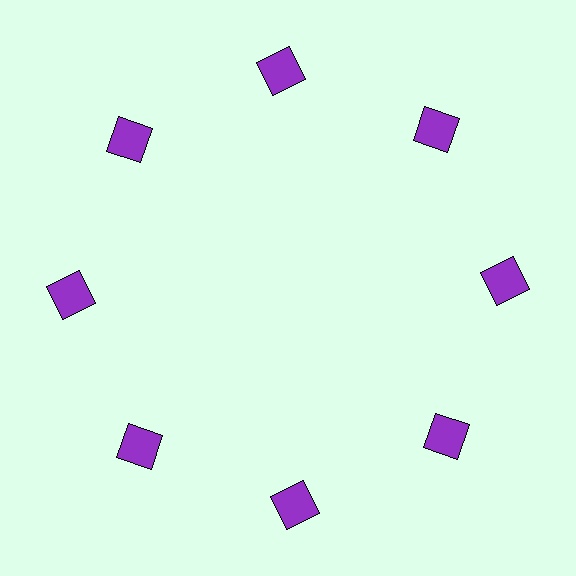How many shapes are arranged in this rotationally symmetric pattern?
There are 8 shapes, arranged in 8 groups of 1.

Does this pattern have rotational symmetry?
Yes, this pattern has 8-fold rotational symmetry. It looks the same after rotating 45 degrees around the center.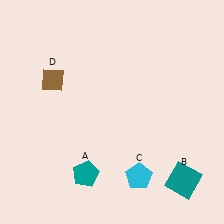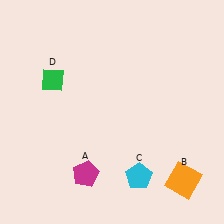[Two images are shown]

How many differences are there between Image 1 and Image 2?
There are 3 differences between the two images.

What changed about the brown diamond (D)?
In Image 1, D is brown. In Image 2, it changed to green.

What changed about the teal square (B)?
In Image 1, B is teal. In Image 2, it changed to orange.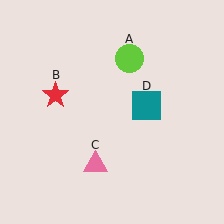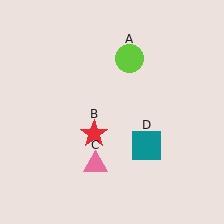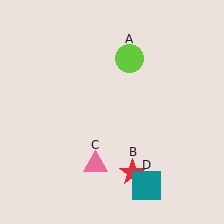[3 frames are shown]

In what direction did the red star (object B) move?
The red star (object B) moved down and to the right.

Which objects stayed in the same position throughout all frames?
Lime circle (object A) and pink triangle (object C) remained stationary.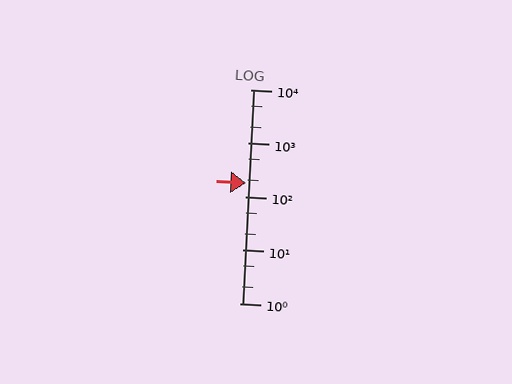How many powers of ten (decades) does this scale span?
The scale spans 4 decades, from 1 to 10000.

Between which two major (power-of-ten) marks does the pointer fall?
The pointer is between 100 and 1000.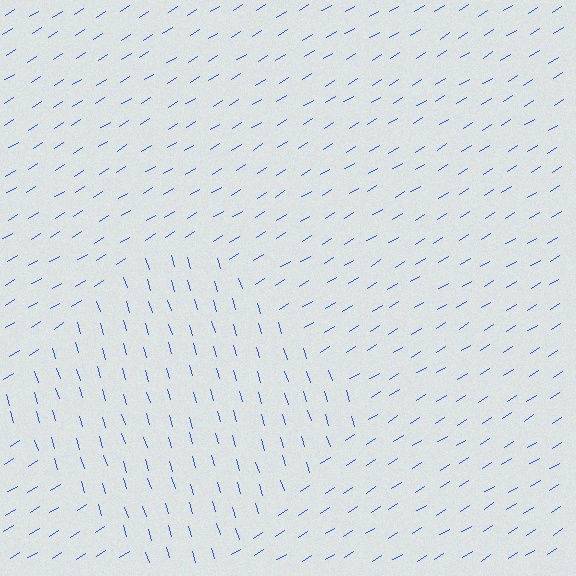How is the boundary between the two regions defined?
The boundary is defined purely by a change in line orientation (approximately 75 degrees difference). All lines are the same color and thickness.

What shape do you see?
I see a diamond.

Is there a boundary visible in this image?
Yes, there is a texture boundary formed by a change in line orientation.